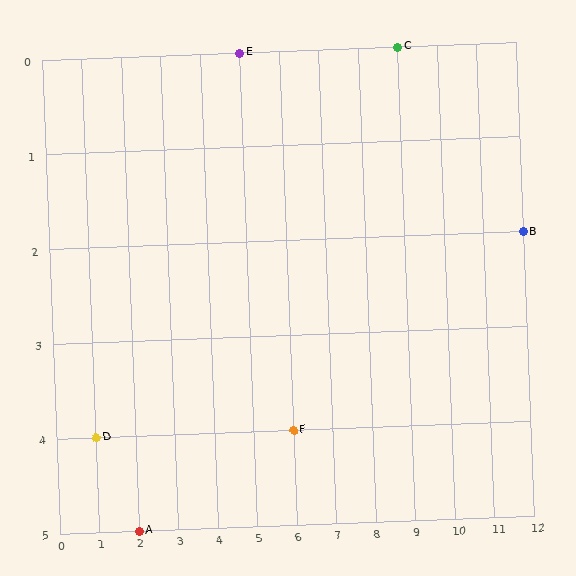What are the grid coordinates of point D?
Point D is at grid coordinates (1, 4).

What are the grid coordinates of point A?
Point A is at grid coordinates (2, 5).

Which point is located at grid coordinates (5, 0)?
Point E is at (5, 0).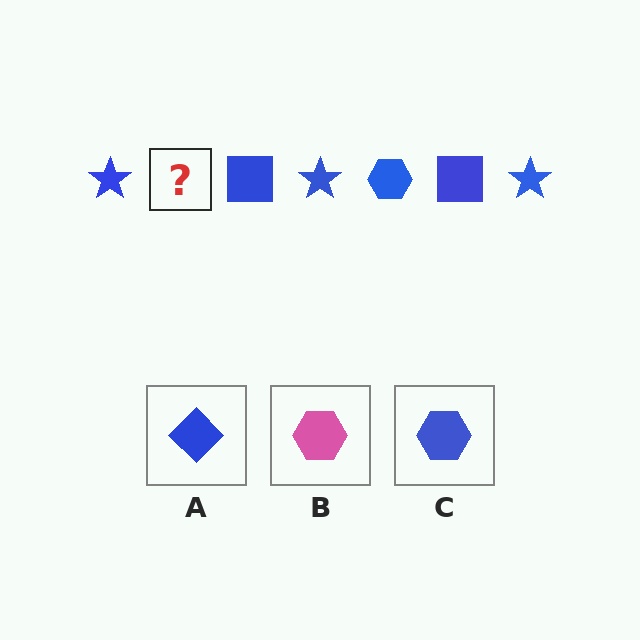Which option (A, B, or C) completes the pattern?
C.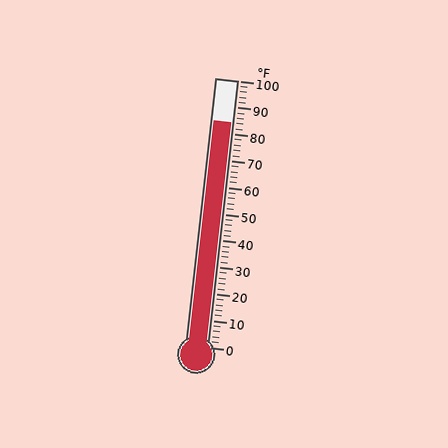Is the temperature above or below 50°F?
The temperature is above 50°F.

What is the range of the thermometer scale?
The thermometer scale ranges from 0°F to 100°F.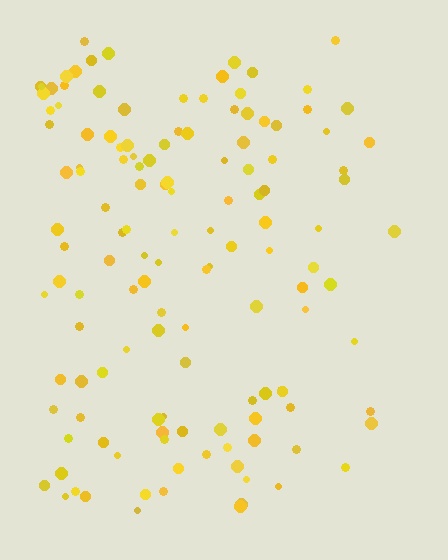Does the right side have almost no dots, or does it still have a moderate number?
Still a moderate number, just noticeably fewer than the left.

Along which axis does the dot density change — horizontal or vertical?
Horizontal.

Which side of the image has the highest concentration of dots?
The left.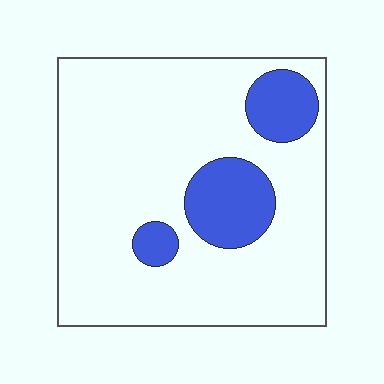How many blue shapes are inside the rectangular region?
3.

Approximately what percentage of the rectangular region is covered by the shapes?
Approximately 15%.